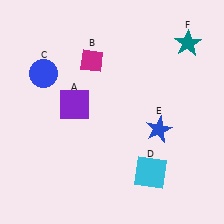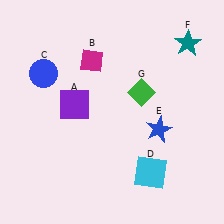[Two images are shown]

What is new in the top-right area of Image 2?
A green diamond (G) was added in the top-right area of Image 2.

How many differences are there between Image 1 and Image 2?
There is 1 difference between the two images.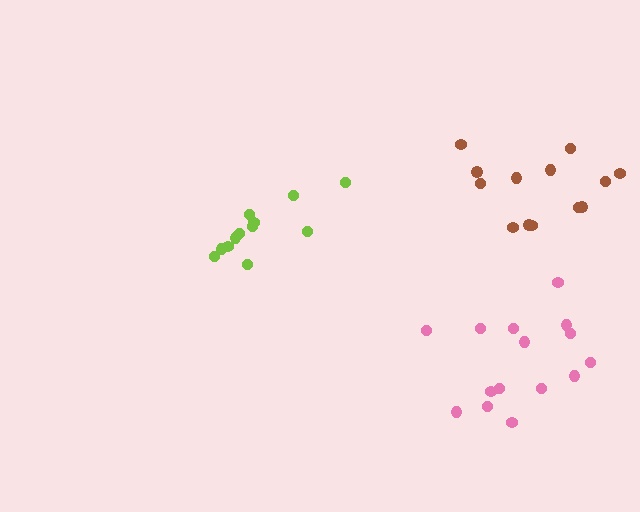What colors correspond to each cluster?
The clusters are colored: pink, lime, brown.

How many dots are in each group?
Group 1: 15 dots, Group 2: 12 dots, Group 3: 13 dots (40 total).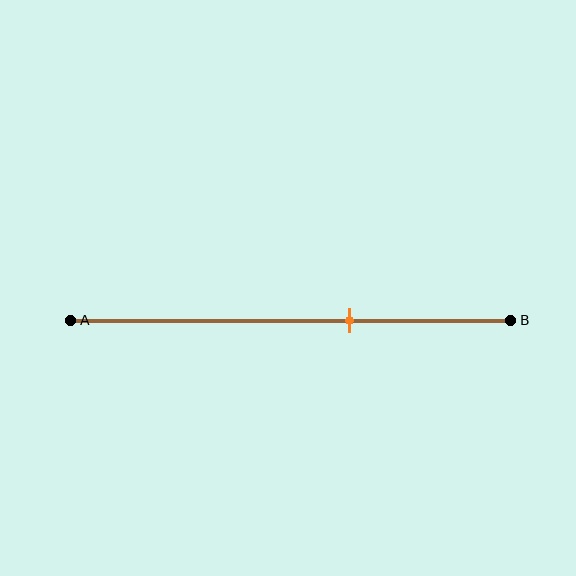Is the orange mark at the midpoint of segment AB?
No, the mark is at about 65% from A, not at the 50% midpoint.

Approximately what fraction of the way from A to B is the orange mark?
The orange mark is approximately 65% of the way from A to B.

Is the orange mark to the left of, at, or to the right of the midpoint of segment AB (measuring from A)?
The orange mark is to the right of the midpoint of segment AB.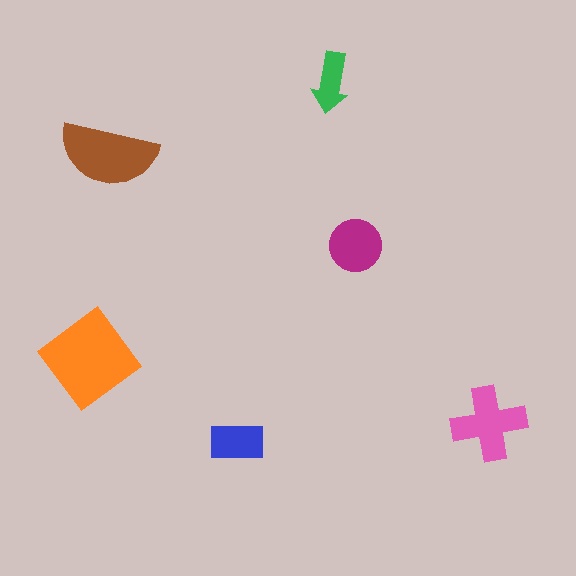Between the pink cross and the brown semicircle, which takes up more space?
The brown semicircle.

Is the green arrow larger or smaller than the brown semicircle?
Smaller.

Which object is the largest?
The orange diamond.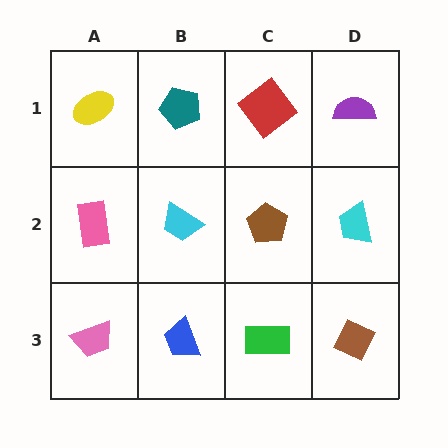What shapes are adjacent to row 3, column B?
A cyan trapezoid (row 2, column B), a pink trapezoid (row 3, column A), a green rectangle (row 3, column C).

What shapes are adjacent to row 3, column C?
A brown pentagon (row 2, column C), a blue trapezoid (row 3, column B), a brown diamond (row 3, column D).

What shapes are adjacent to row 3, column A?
A pink rectangle (row 2, column A), a blue trapezoid (row 3, column B).